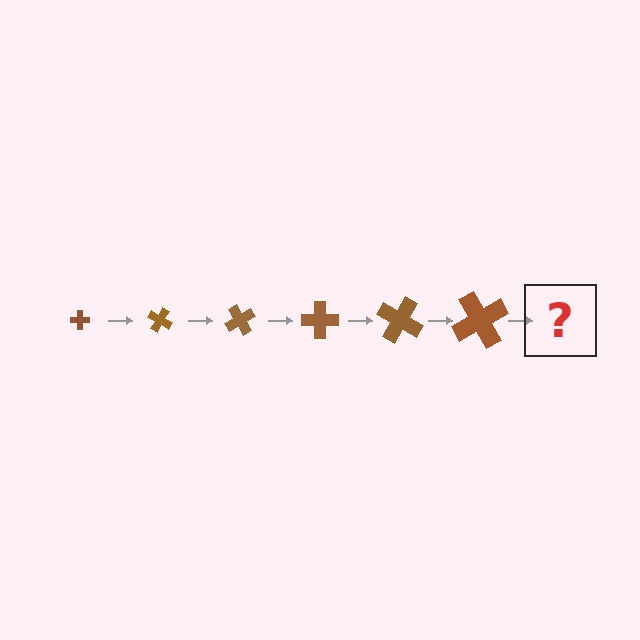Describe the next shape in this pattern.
It should be a cross, larger than the previous one and rotated 180 degrees from the start.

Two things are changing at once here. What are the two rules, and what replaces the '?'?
The two rules are that the cross grows larger each step and it rotates 30 degrees each step. The '?' should be a cross, larger than the previous one and rotated 180 degrees from the start.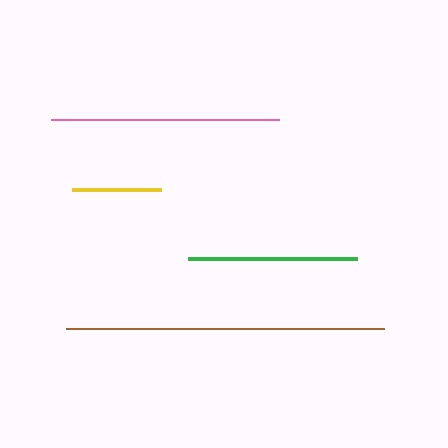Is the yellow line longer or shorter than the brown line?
The brown line is longer than the yellow line.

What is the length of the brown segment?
The brown segment is approximately 318 pixels long.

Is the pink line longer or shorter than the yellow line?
The pink line is longer than the yellow line.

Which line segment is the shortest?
The yellow line is the shortest at approximately 90 pixels.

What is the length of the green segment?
The green segment is approximately 170 pixels long.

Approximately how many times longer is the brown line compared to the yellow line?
The brown line is approximately 3.5 times the length of the yellow line.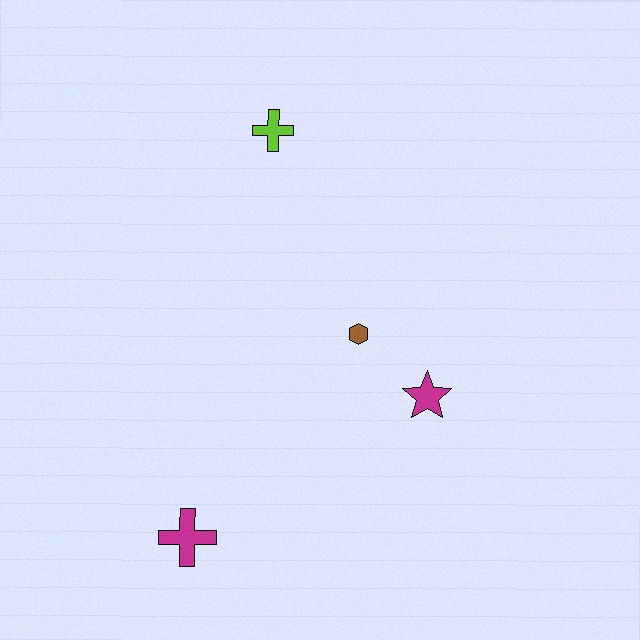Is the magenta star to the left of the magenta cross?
No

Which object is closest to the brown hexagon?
The magenta star is closest to the brown hexagon.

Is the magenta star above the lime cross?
No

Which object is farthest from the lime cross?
The magenta cross is farthest from the lime cross.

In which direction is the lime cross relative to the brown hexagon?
The lime cross is above the brown hexagon.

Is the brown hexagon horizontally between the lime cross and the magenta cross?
No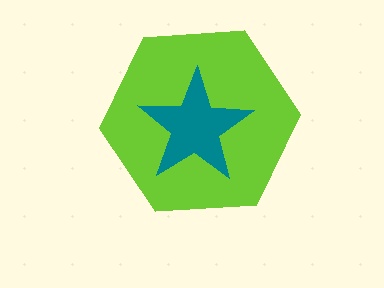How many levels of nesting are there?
2.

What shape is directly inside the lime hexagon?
The teal star.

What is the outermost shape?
The lime hexagon.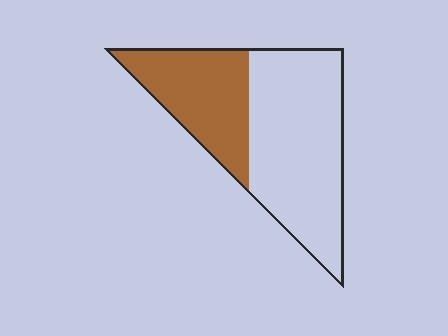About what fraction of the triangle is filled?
About three eighths (3/8).